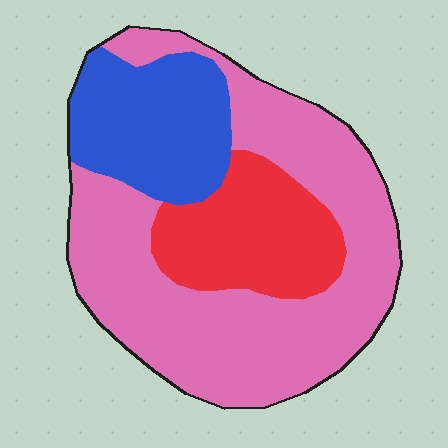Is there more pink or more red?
Pink.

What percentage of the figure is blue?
Blue takes up about one fifth (1/5) of the figure.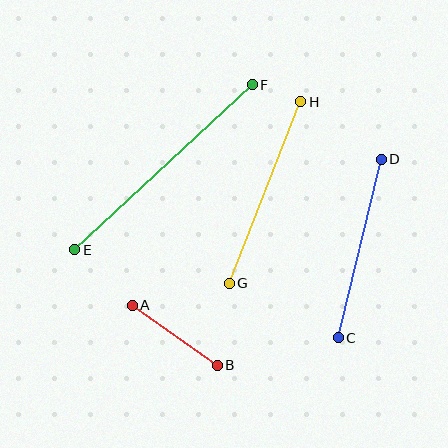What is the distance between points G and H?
The distance is approximately 195 pixels.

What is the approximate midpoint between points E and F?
The midpoint is at approximately (164, 167) pixels.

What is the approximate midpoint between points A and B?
The midpoint is at approximately (175, 335) pixels.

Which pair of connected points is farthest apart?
Points E and F are farthest apart.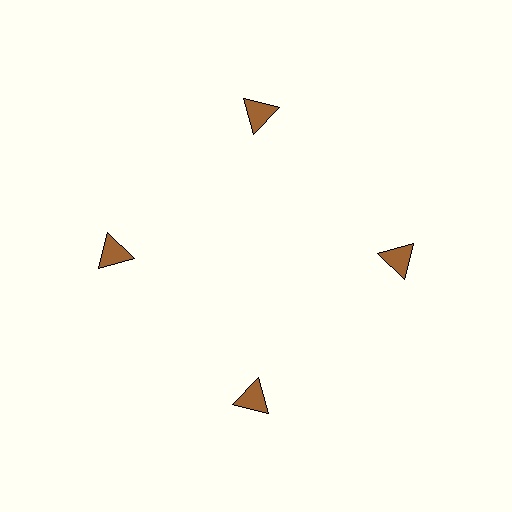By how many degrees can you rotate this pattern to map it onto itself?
The pattern maps onto itself every 90 degrees of rotation.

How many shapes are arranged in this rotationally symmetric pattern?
There are 4 shapes, arranged in 4 groups of 1.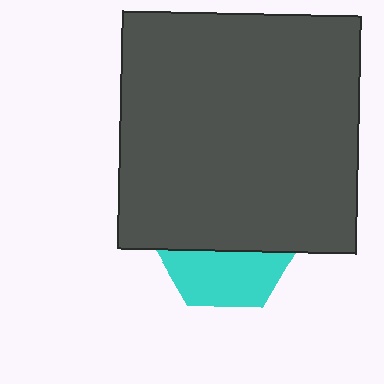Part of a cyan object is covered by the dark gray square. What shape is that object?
It is a hexagon.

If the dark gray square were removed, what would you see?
You would see the complete cyan hexagon.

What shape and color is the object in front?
The object in front is a dark gray square.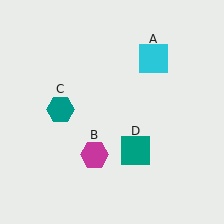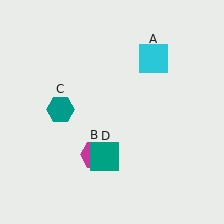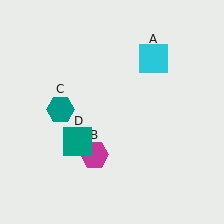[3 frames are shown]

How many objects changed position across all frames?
1 object changed position: teal square (object D).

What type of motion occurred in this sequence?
The teal square (object D) rotated clockwise around the center of the scene.